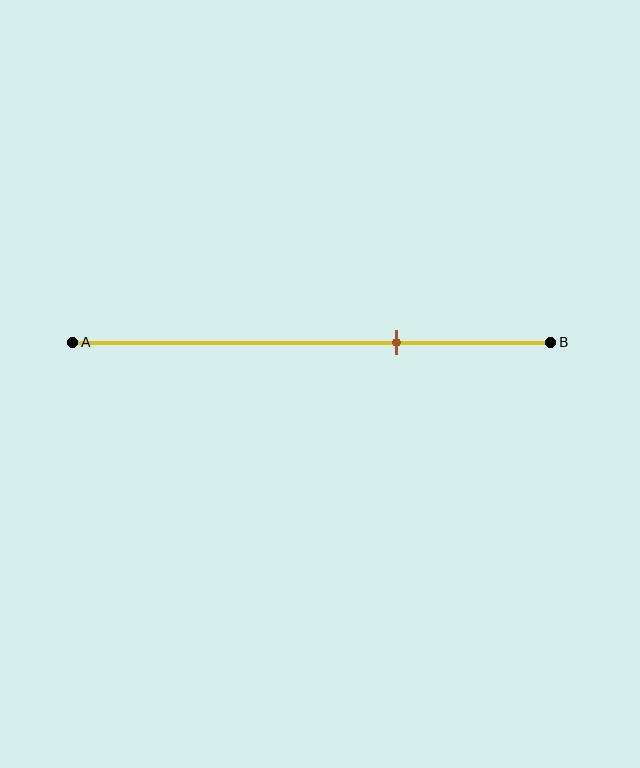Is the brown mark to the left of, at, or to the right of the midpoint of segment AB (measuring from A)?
The brown mark is to the right of the midpoint of segment AB.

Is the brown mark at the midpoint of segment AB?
No, the mark is at about 70% from A, not at the 50% midpoint.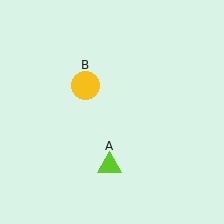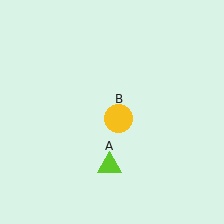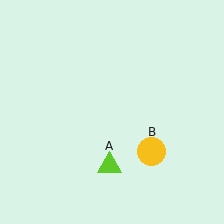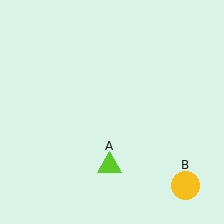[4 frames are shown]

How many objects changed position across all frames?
1 object changed position: yellow circle (object B).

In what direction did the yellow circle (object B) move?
The yellow circle (object B) moved down and to the right.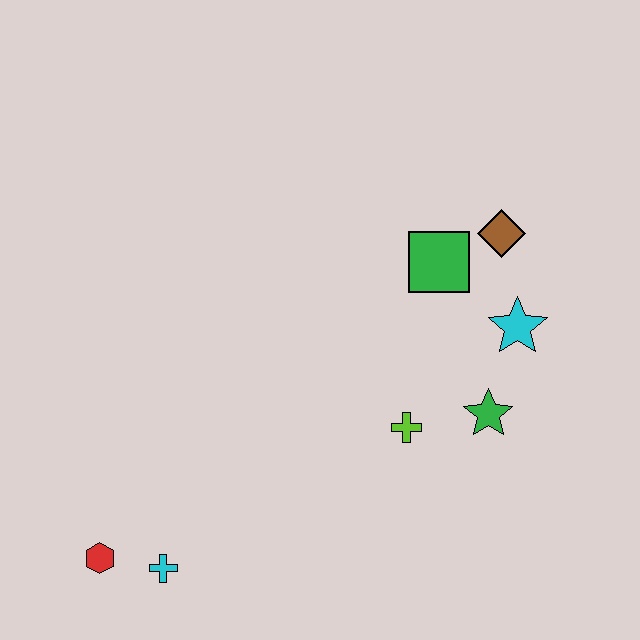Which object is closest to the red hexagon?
The cyan cross is closest to the red hexagon.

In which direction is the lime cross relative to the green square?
The lime cross is below the green square.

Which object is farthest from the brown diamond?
The red hexagon is farthest from the brown diamond.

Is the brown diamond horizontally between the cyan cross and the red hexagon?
No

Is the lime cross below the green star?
Yes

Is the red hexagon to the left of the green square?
Yes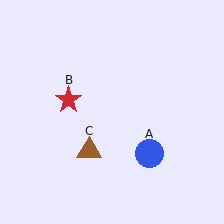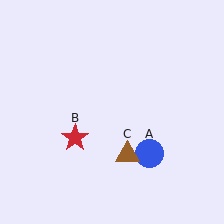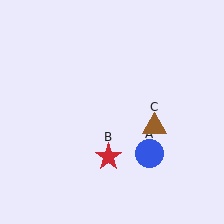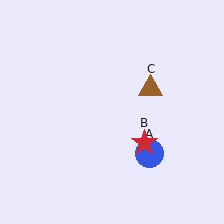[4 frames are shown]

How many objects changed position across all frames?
2 objects changed position: red star (object B), brown triangle (object C).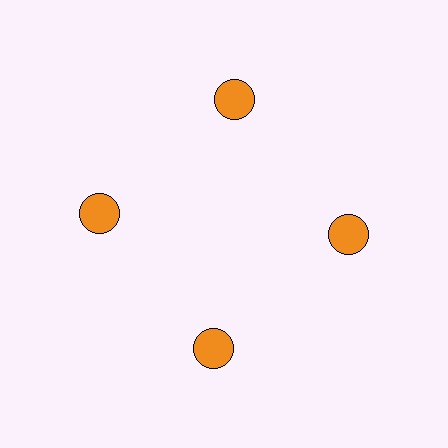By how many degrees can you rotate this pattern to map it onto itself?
The pattern maps onto itself every 90 degrees of rotation.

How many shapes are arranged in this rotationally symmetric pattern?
There are 4 shapes, arranged in 4 groups of 1.